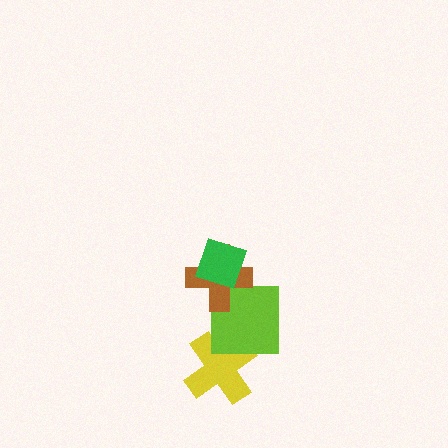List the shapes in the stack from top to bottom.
From top to bottom: the green diamond, the brown cross, the lime square, the yellow cross.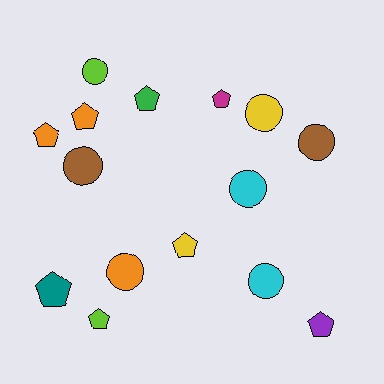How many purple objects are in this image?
There is 1 purple object.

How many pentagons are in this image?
There are 8 pentagons.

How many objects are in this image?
There are 15 objects.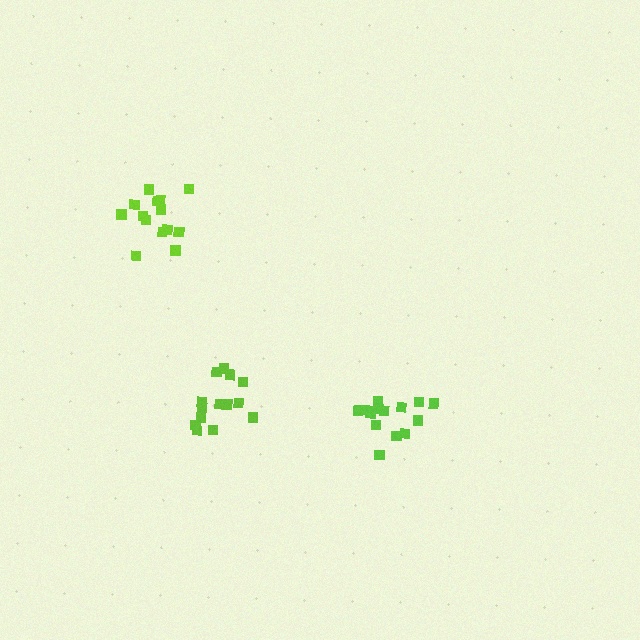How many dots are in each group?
Group 1: 14 dots, Group 2: 14 dots, Group 3: 14 dots (42 total).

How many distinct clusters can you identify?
There are 3 distinct clusters.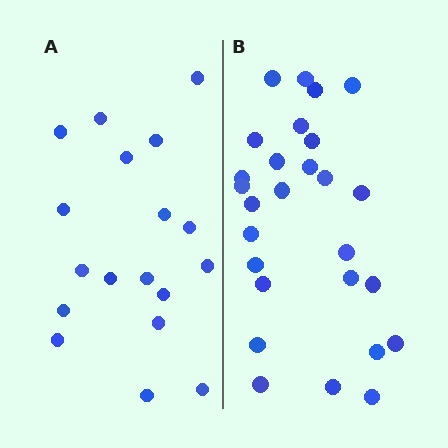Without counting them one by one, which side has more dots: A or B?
Region B (the right region) has more dots.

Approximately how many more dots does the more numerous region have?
Region B has roughly 8 or so more dots than region A.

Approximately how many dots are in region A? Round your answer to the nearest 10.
About 20 dots. (The exact count is 18, which rounds to 20.)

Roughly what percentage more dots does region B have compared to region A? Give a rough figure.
About 50% more.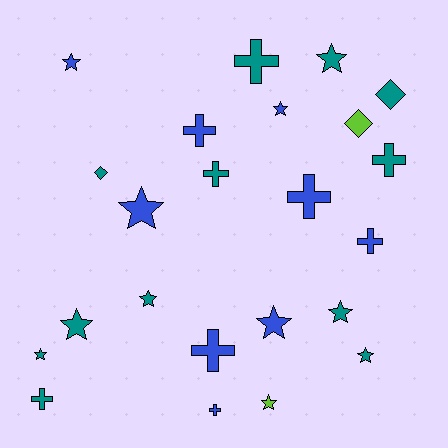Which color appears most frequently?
Teal, with 12 objects.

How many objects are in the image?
There are 23 objects.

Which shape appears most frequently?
Star, with 11 objects.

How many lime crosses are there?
There are no lime crosses.